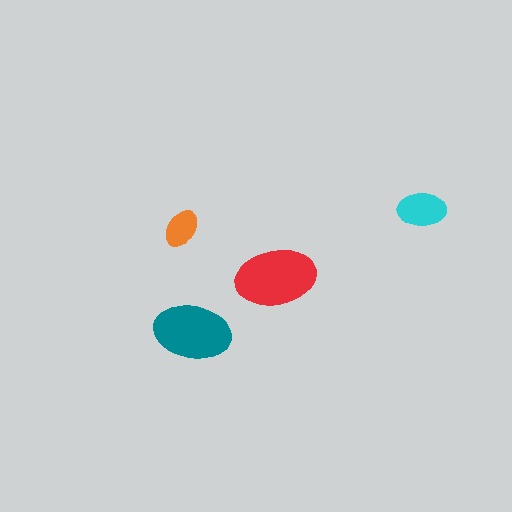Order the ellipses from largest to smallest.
the red one, the teal one, the cyan one, the orange one.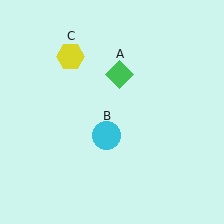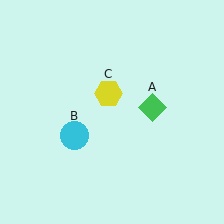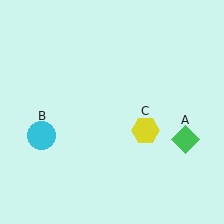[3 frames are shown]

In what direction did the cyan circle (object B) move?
The cyan circle (object B) moved left.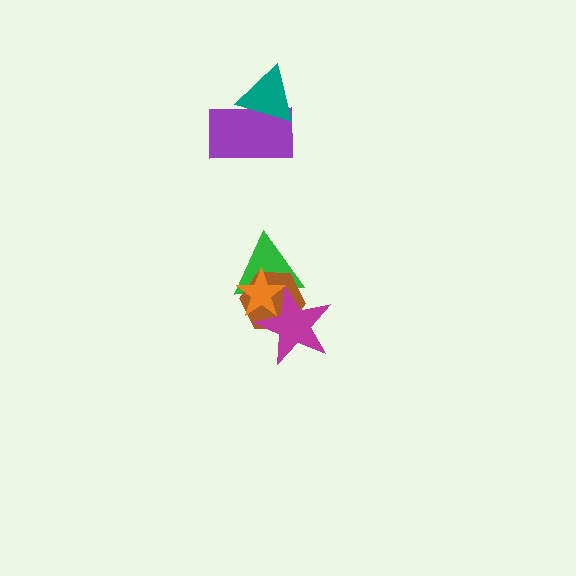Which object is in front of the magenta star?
The orange star is in front of the magenta star.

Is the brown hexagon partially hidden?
Yes, it is partially covered by another shape.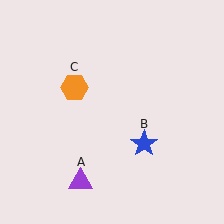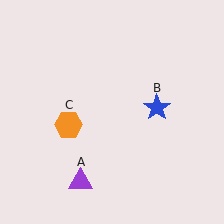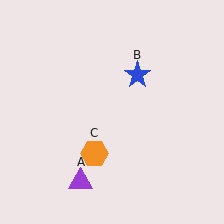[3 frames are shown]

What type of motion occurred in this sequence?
The blue star (object B), orange hexagon (object C) rotated counterclockwise around the center of the scene.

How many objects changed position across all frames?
2 objects changed position: blue star (object B), orange hexagon (object C).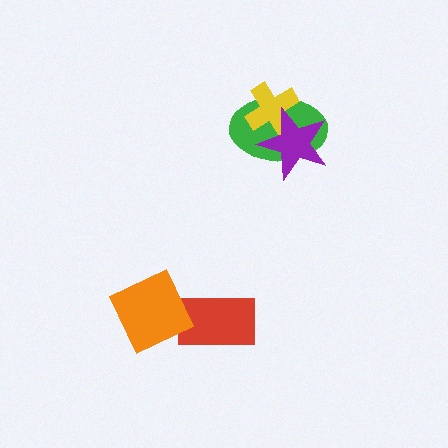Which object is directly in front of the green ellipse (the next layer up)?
The yellow cross is directly in front of the green ellipse.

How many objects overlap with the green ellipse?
2 objects overlap with the green ellipse.